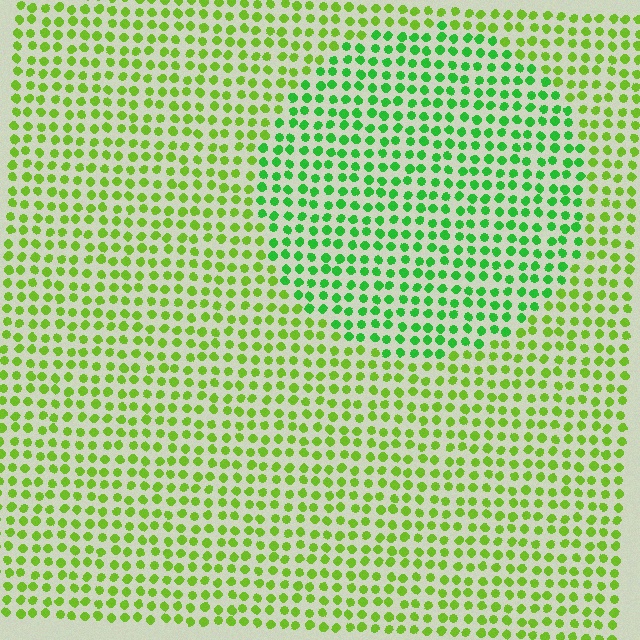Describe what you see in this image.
The image is filled with small lime elements in a uniform arrangement. A circle-shaped region is visible where the elements are tinted to a slightly different hue, forming a subtle color boundary.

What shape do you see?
I see a circle.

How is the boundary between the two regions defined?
The boundary is defined purely by a slight shift in hue (about 33 degrees). Spacing, size, and orientation are identical on both sides.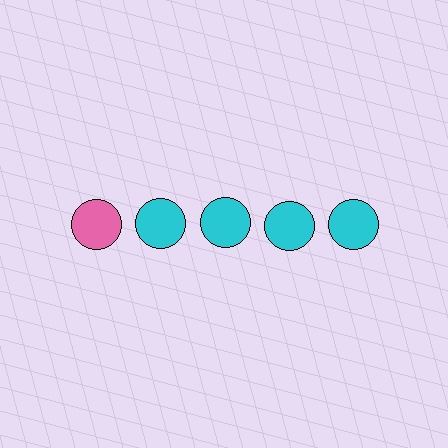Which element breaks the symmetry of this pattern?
The pink circle in the top row, leftmost column breaks the symmetry. All other shapes are cyan circles.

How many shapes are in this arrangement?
There are 5 shapes arranged in a grid pattern.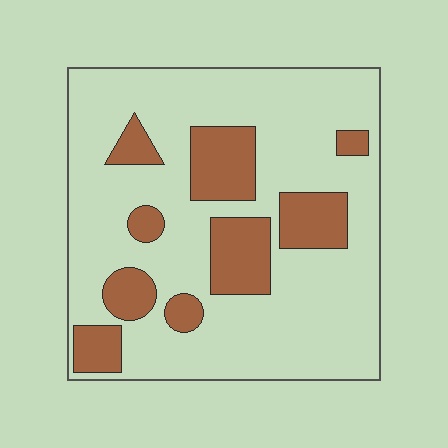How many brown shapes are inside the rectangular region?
9.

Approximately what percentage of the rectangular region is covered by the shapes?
Approximately 25%.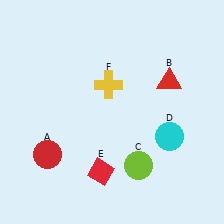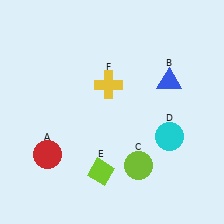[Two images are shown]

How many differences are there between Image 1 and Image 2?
There are 2 differences between the two images.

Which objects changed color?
B changed from red to blue. E changed from red to lime.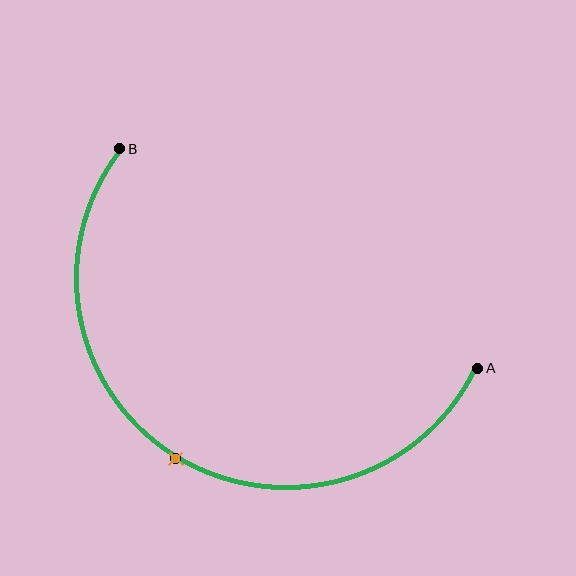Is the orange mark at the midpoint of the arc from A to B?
Yes. The orange mark lies on the arc at equal arc-length from both A and B — it is the arc midpoint.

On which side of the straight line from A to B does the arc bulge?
The arc bulges below the straight line connecting A and B.